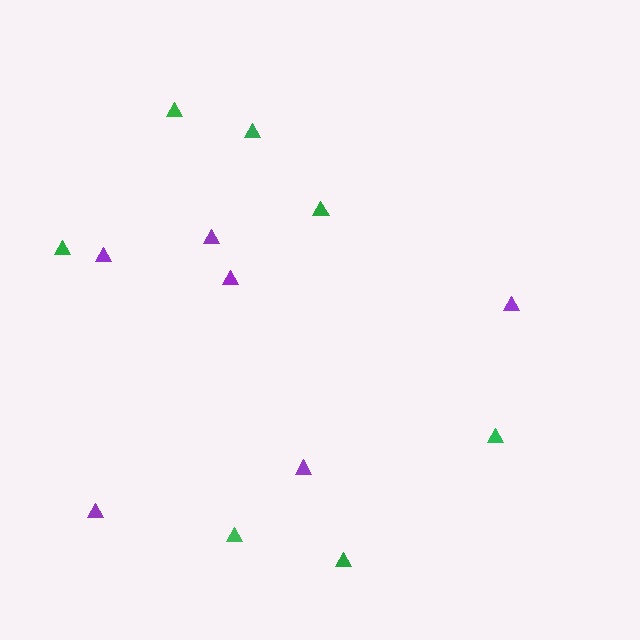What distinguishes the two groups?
There are 2 groups: one group of green triangles (7) and one group of purple triangles (6).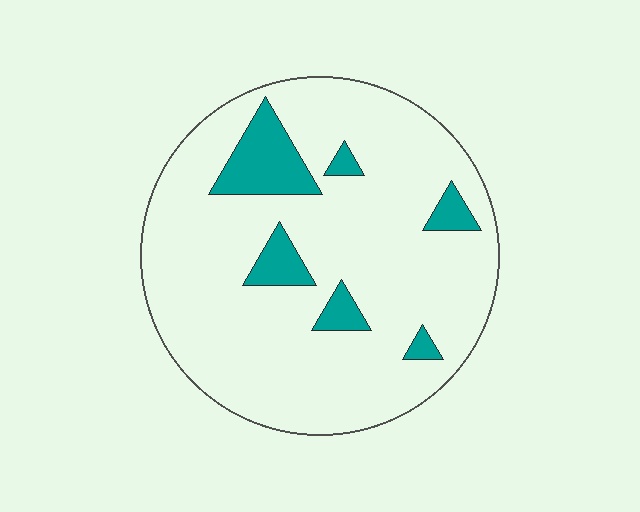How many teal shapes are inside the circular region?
6.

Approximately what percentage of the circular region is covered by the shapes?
Approximately 15%.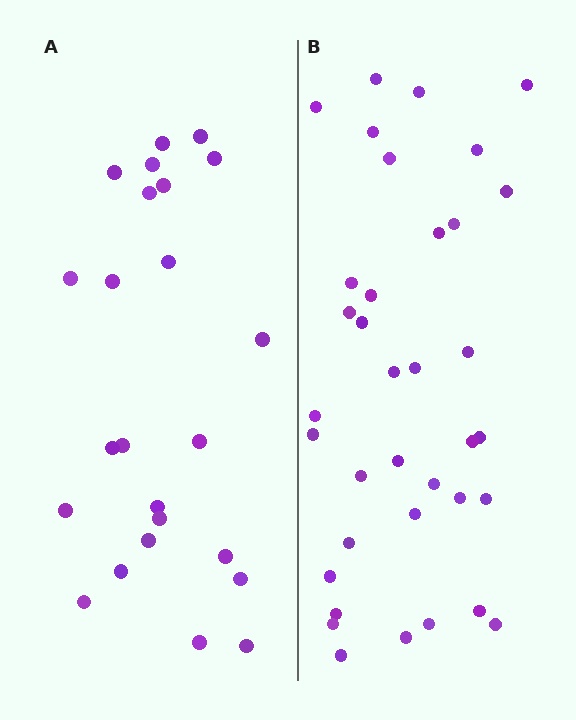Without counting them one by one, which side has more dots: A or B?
Region B (the right region) has more dots.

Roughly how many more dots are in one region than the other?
Region B has roughly 12 or so more dots than region A.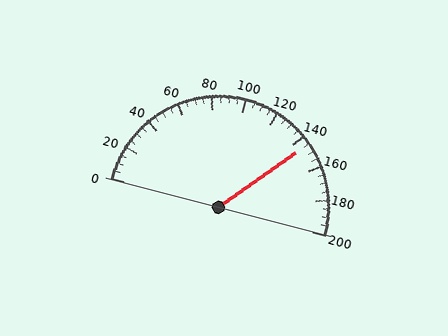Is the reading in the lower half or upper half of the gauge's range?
The reading is in the upper half of the range (0 to 200).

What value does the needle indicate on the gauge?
The needle indicates approximately 145.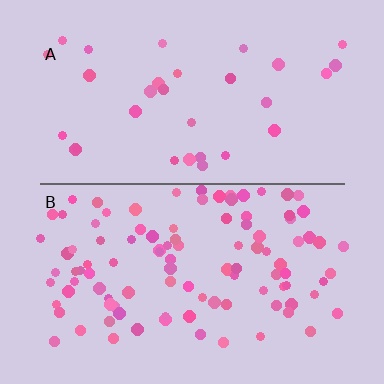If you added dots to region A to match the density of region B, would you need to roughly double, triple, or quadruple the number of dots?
Approximately triple.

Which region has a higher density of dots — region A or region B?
B (the bottom).